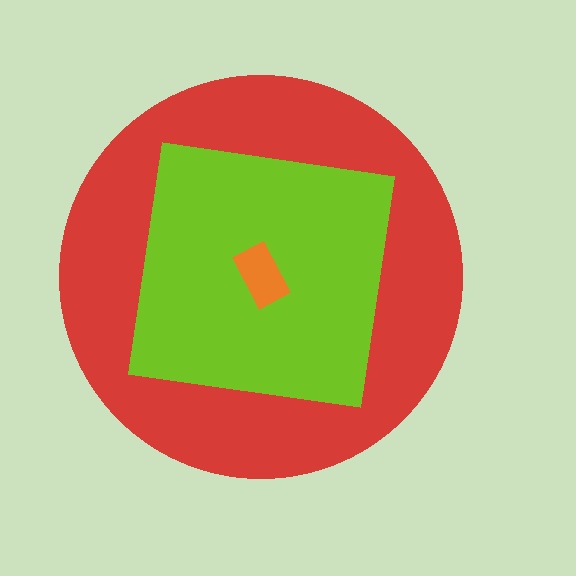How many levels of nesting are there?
3.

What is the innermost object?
The orange rectangle.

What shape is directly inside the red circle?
The lime square.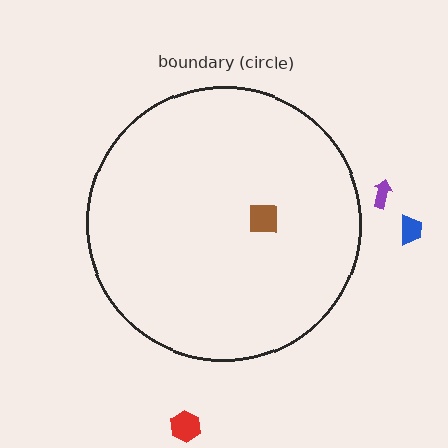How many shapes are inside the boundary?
1 inside, 3 outside.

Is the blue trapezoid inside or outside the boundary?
Outside.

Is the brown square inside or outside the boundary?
Inside.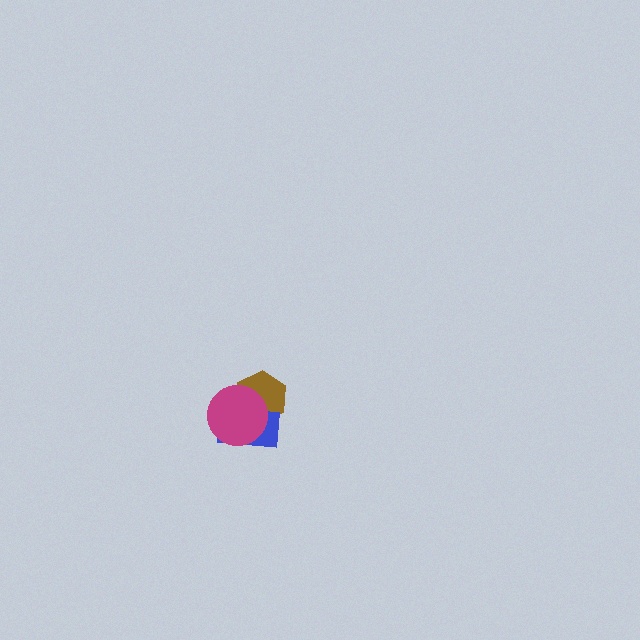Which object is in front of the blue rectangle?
The magenta circle is in front of the blue rectangle.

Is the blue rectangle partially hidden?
Yes, it is partially covered by another shape.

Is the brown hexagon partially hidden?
Yes, it is partially covered by another shape.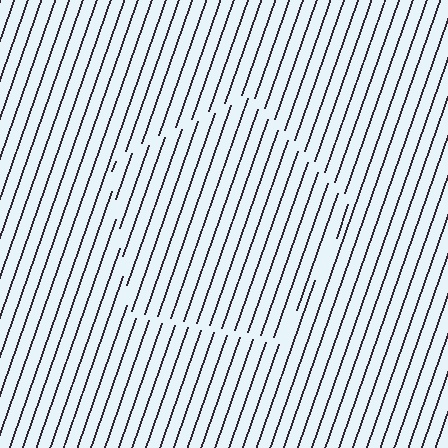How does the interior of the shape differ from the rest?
The interior of the shape contains the same grating, shifted by half a period — the contour is defined by the phase discontinuity where line-ends from the inner and outer gratings abut.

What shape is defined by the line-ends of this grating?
An illusory pentagon. The interior of the shape contains the same grating, shifted by half a period — the contour is defined by the phase discontinuity where line-ends from the inner and outer gratings abut.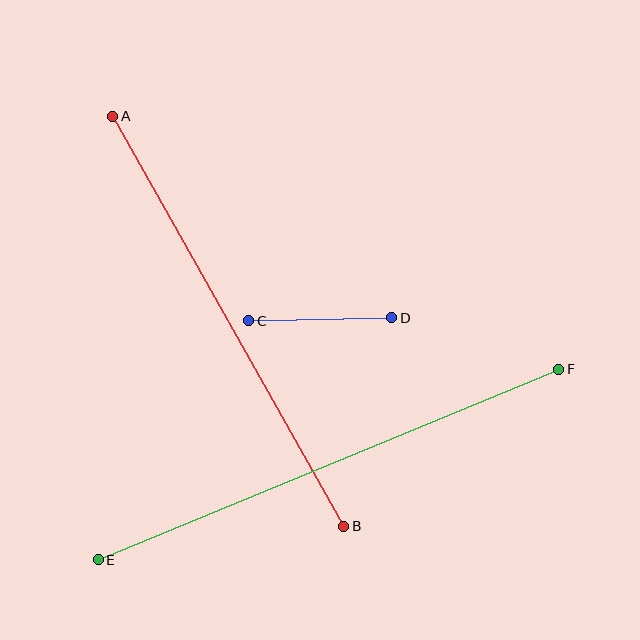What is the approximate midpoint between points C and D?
The midpoint is at approximately (320, 319) pixels.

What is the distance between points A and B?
The distance is approximately 471 pixels.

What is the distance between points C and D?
The distance is approximately 143 pixels.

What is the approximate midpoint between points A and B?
The midpoint is at approximately (228, 321) pixels.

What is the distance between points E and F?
The distance is approximately 498 pixels.